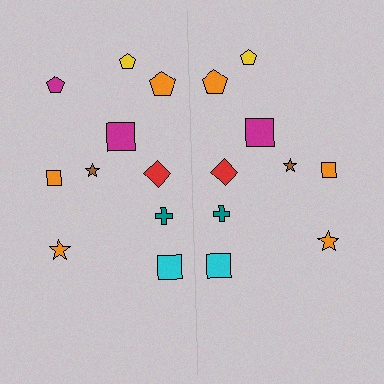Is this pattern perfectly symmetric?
No, the pattern is not perfectly symmetric. A magenta pentagon is missing from the right side.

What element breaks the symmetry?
A magenta pentagon is missing from the right side.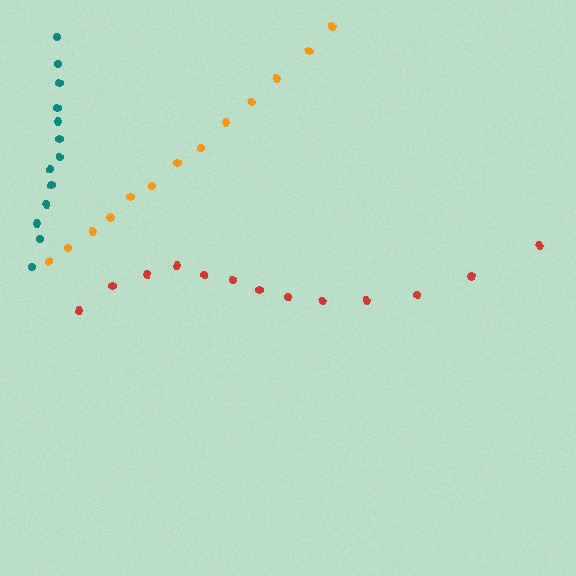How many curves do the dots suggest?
There are 3 distinct paths.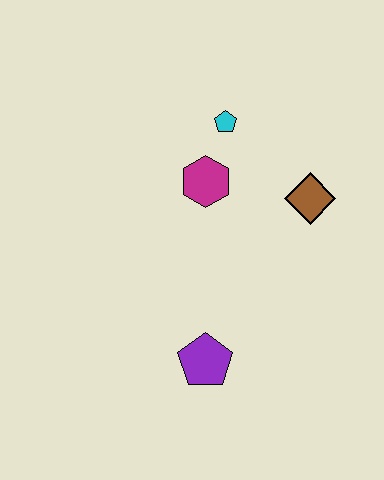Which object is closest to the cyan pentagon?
The magenta hexagon is closest to the cyan pentagon.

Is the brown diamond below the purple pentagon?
No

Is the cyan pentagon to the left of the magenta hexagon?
No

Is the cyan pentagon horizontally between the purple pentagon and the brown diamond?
Yes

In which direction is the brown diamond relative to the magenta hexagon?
The brown diamond is to the right of the magenta hexagon.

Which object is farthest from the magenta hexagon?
The purple pentagon is farthest from the magenta hexagon.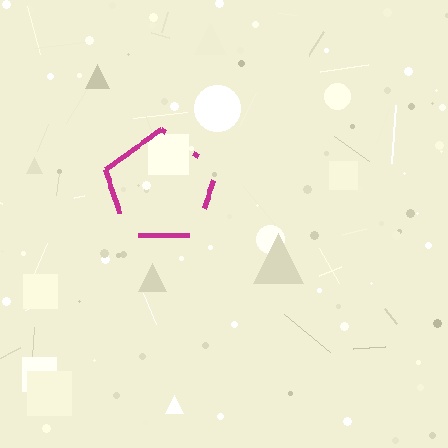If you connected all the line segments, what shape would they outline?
They would outline a pentagon.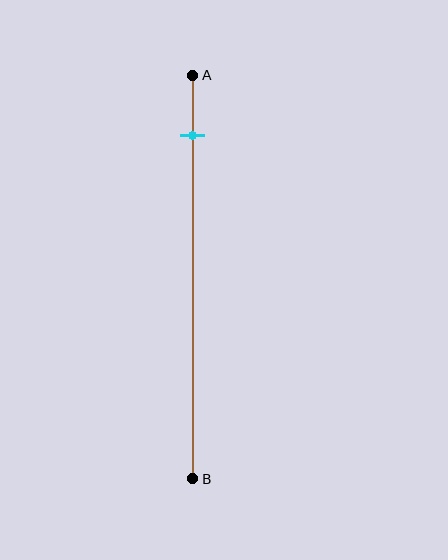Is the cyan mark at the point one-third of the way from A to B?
No, the mark is at about 15% from A, not at the 33% one-third point.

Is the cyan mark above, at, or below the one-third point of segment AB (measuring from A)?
The cyan mark is above the one-third point of segment AB.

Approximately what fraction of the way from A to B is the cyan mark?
The cyan mark is approximately 15% of the way from A to B.